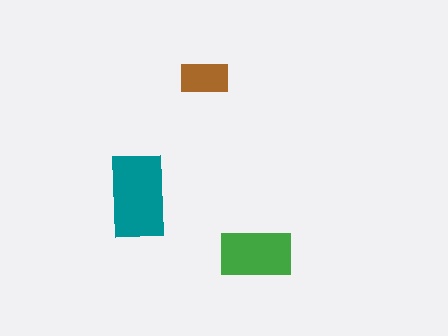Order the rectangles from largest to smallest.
the teal one, the green one, the brown one.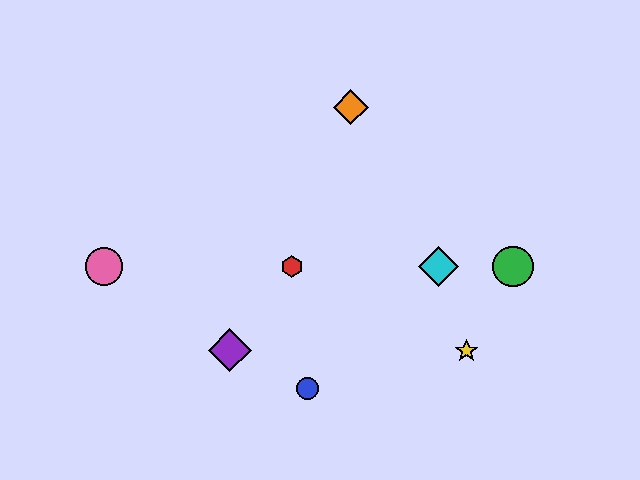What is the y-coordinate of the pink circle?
The pink circle is at y≈267.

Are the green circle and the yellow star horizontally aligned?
No, the green circle is at y≈267 and the yellow star is at y≈351.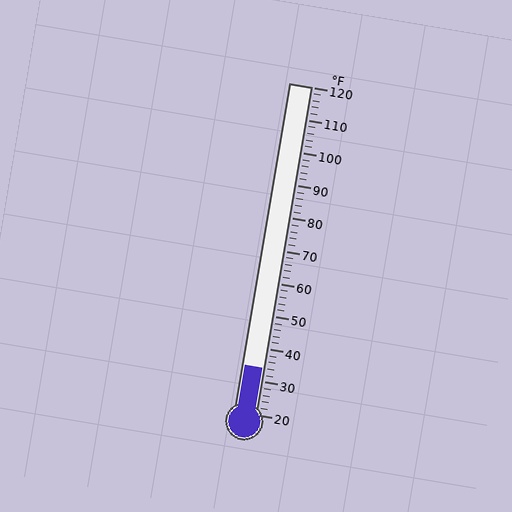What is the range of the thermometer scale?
The thermometer scale ranges from 20°F to 120°F.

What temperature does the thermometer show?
The thermometer shows approximately 34°F.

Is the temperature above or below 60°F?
The temperature is below 60°F.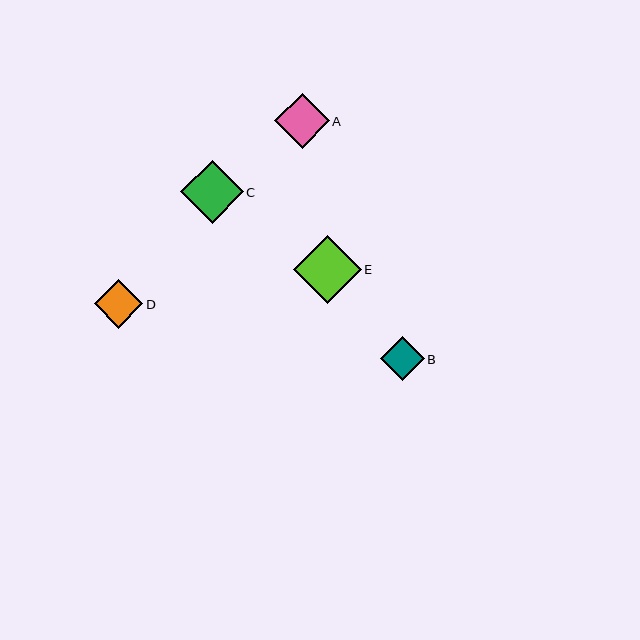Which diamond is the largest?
Diamond E is the largest with a size of approximately 68 pixels.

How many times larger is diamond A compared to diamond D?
Diamond A is approximately 1.1 times the size of diamond D.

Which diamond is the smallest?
Diamond B is the smallest with a size of approximately 44 pixels.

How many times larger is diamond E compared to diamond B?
Diamond E is approximately 1.5 times the size of diamond B.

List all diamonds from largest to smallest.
From largest to smallest: E, C, A, D, B.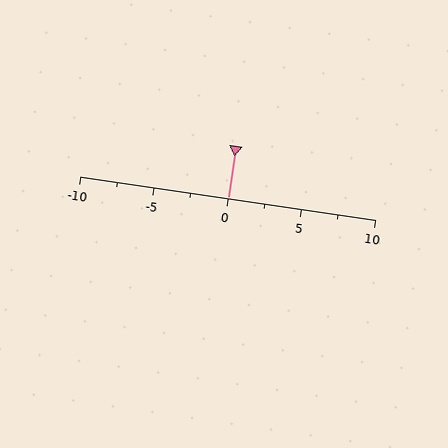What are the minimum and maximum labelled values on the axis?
The axis runs from -10 to 10.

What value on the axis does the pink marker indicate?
The marker indicates approximately 0.